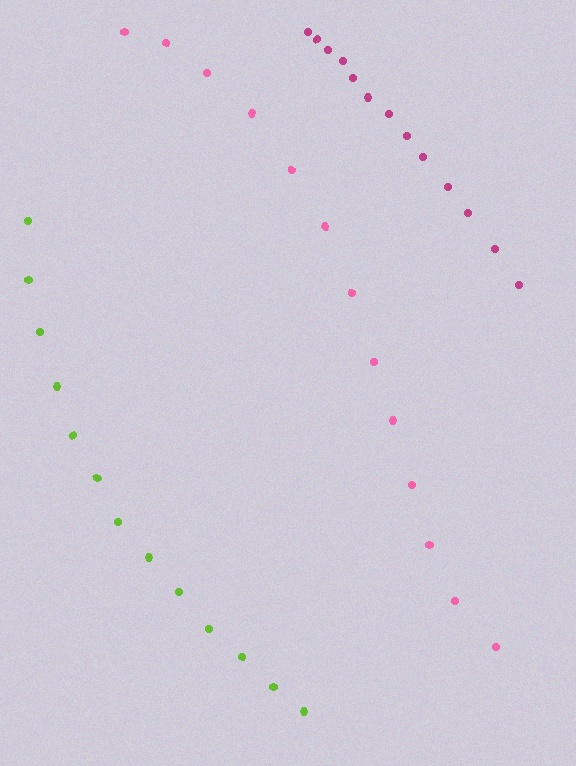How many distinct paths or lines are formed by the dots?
There are 3 distinct paths.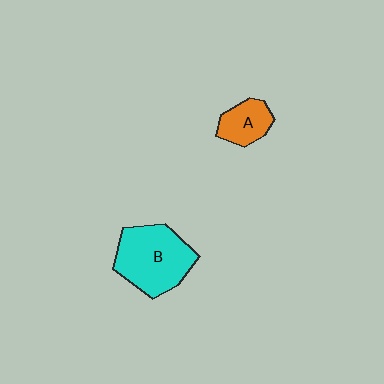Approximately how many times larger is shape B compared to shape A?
Approximately 2.2 times.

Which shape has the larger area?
Shape B (cyan).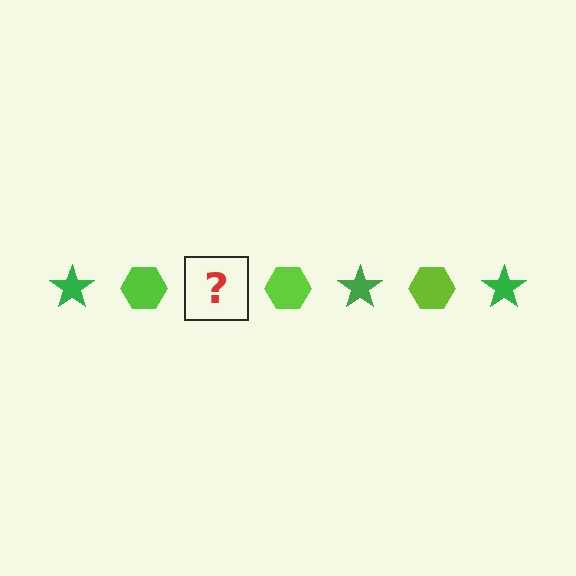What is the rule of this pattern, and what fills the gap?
The rule is that the pattern alternates between green star and lime hexagon. The gap should be filled with a green star.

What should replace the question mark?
The question mark should be replaced with a green star.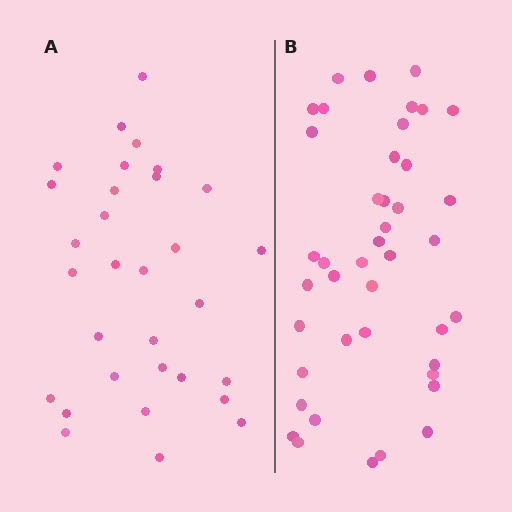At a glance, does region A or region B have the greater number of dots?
Region B (the right region) has more dots.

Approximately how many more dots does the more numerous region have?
Region B has roughly 12 or so more dots than region A.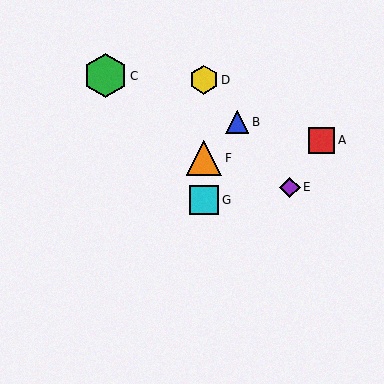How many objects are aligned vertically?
3 objects (D, F, G) are aligned vertically.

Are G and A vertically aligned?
No, G is at x≈204 and A is at x≈322.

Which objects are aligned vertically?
Objects D, F, G are aligned vertically.